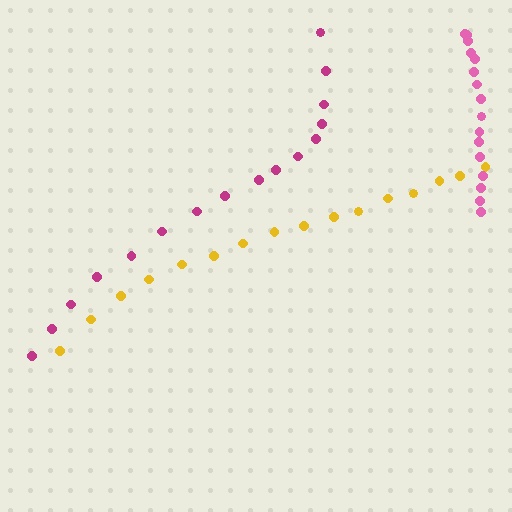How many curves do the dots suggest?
There are 3 distinct paths.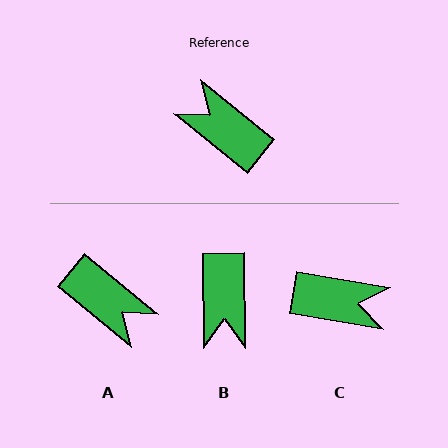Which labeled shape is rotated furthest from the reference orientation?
A, about 180 degrees away.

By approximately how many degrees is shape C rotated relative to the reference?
Approximately 150 degrees clockwise.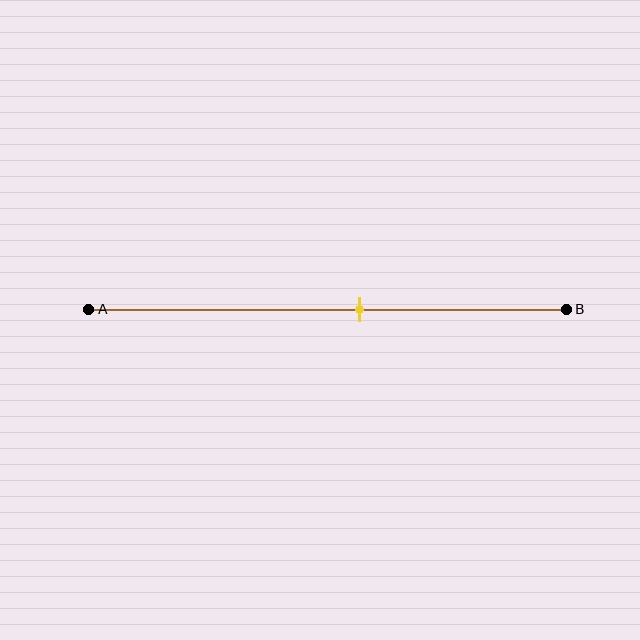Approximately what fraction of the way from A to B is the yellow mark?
The yellow mark is approximately 55% of the way from A to B.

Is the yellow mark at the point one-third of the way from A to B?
No, the mark is at about 55% from A, not at the 33% one-third point.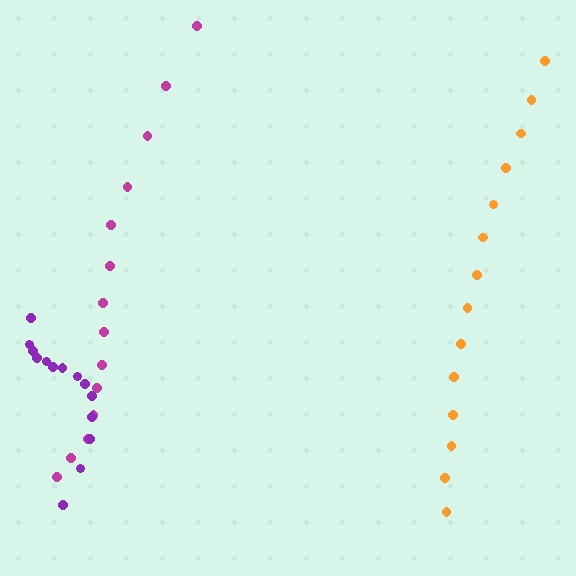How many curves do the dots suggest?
There are 3 distinct paths.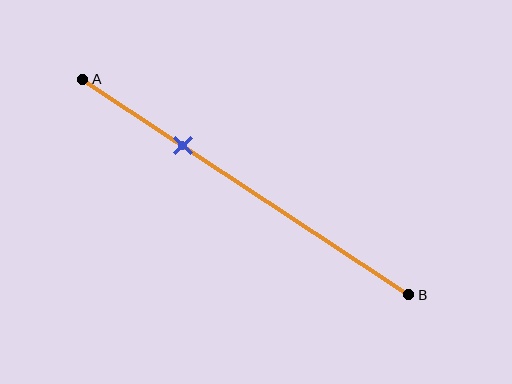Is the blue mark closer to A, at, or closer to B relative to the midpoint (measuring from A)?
The blue mark is closer to point A than the midpoint of segment AB.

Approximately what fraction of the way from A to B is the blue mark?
The blue mark is approximately 30% of the way from A to B.